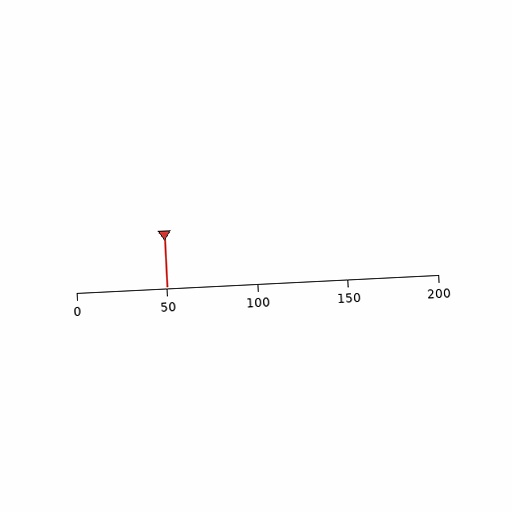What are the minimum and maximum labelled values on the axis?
The axis runs from 0 to 200.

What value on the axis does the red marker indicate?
The marker indicates approximately 50.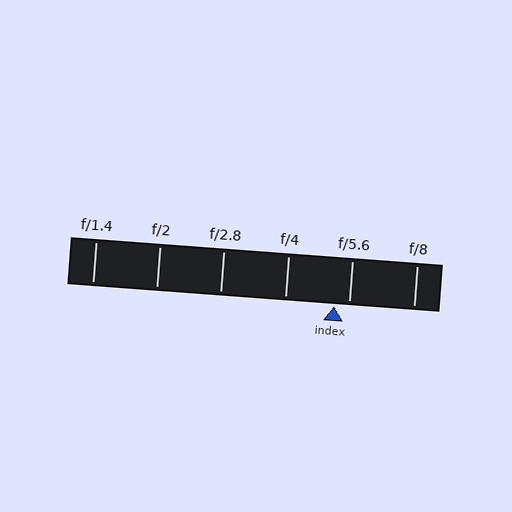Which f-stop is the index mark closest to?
The index mark is closest to f/5.6.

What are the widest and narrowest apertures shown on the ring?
The widest aperture shown is f/1.4 and the narrowest is f/8.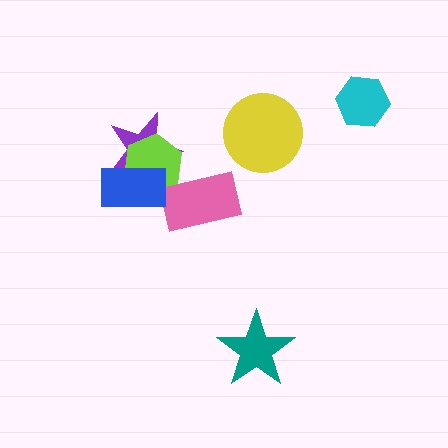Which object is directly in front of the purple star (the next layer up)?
The lime hexagon is directly in front of the purple star.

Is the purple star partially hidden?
Yes, it is partially covered by another shape.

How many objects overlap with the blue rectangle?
2 objects overlap with the blue rectangle.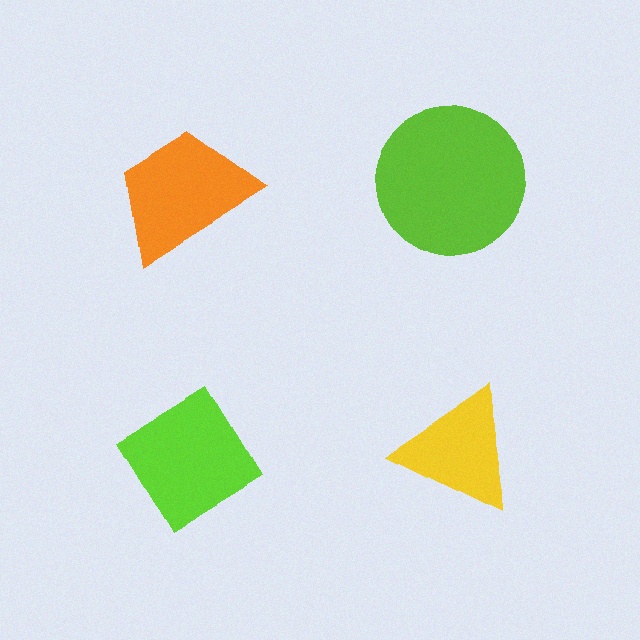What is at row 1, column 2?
A lime circle.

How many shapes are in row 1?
2 shapes.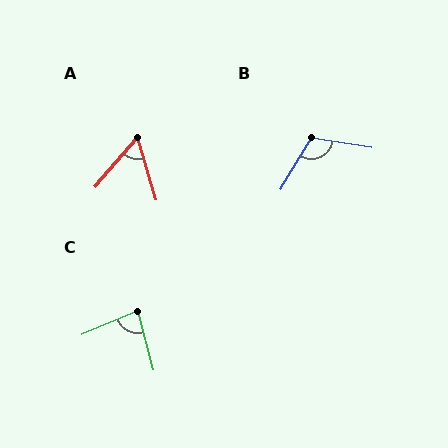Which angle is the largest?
B, at approximately 112 degrees.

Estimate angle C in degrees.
Approximately 82 degrees.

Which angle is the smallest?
A, at approximately 56 degrees.